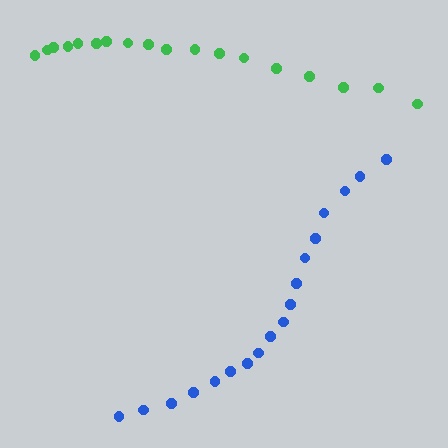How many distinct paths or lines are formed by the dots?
There are 2 distinct paths.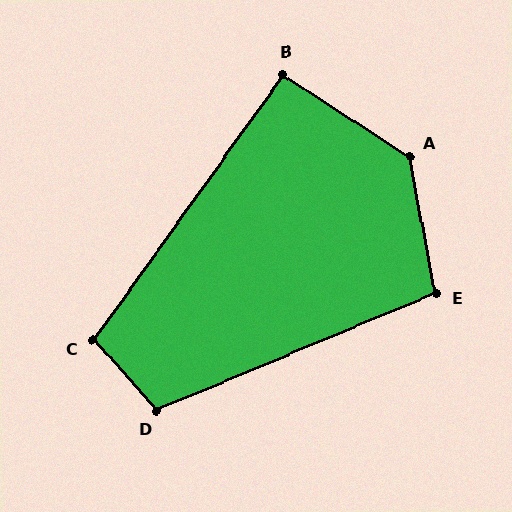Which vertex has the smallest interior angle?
B, at approximately 93 degrees.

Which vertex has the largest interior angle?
A, at approximately 133 degrees.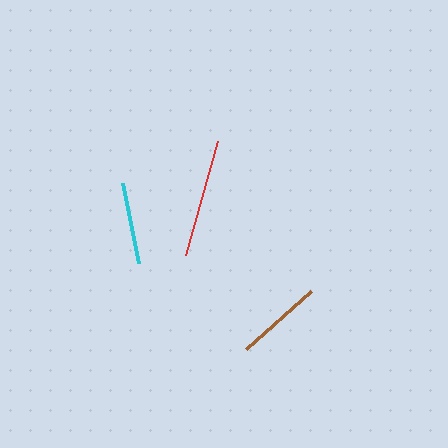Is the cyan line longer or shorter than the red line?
The red line is longer than the cyan line.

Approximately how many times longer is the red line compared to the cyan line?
The red line is approximately 1.5 times the length of the cyan line.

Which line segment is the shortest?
The cyan line is the shortest at approximately 81 pixels.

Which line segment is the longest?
The red line is the longest at approximately 119 pixels.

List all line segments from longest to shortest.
From longest to shortest: red, brown, cyan.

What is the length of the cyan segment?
The cyan segment is approximately 81 pixels long.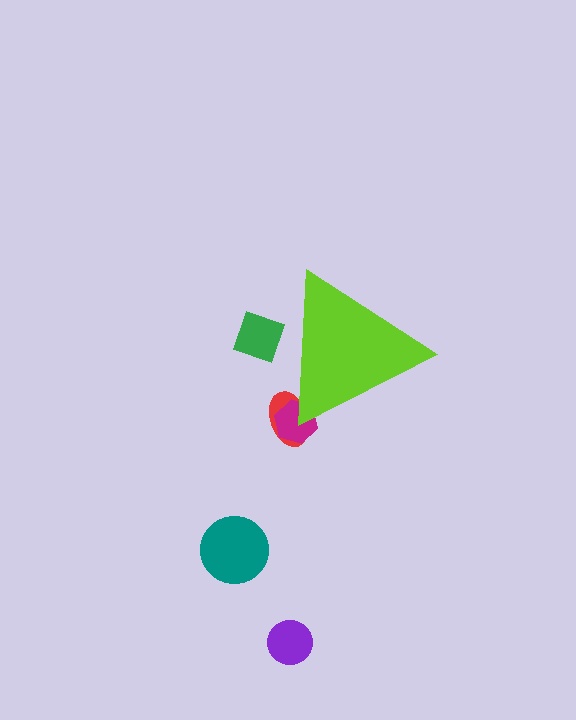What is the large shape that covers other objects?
A lime triangle.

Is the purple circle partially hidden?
No, the purple circle is fully visible.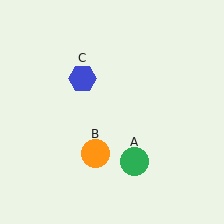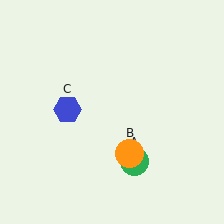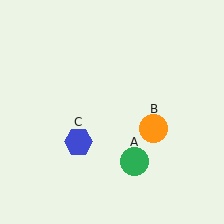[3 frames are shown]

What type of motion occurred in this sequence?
The orange circle (object B), blue hexagon (object C) rotated counterclockwise around the center of the scene.